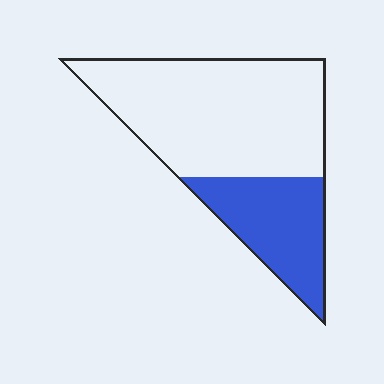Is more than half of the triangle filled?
No.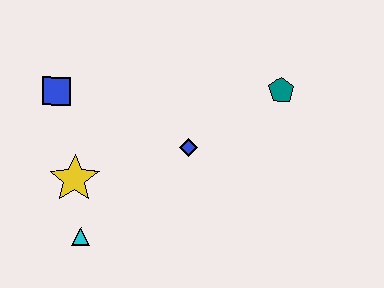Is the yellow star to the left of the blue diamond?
Yes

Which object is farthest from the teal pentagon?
The cyan triangle is farthest from the teal pentagon.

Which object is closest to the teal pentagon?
The blue diamond is closest to the teal pentagon.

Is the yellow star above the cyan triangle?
Yes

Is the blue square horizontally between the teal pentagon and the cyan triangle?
No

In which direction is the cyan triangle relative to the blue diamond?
The cyan triangle is to the left of the blue diamond.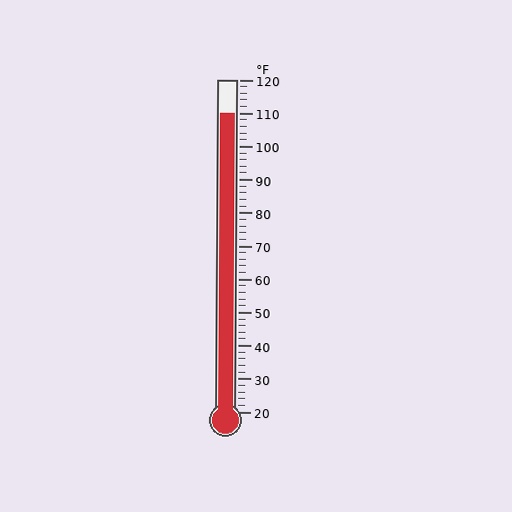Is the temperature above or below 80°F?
The temperature is above 80°F.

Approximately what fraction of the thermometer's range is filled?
The thermometer is filled to approximately 90% of its range.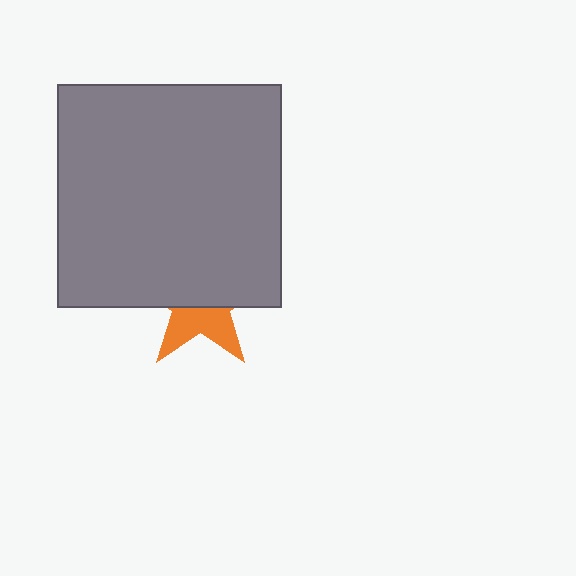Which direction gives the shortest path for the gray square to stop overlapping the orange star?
Moving up gives the shortest separation.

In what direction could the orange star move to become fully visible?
The orange star could move down. That would shift it out from behind the gray square entirely.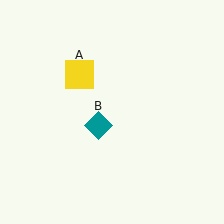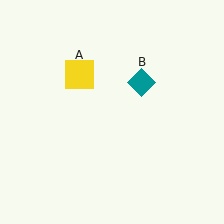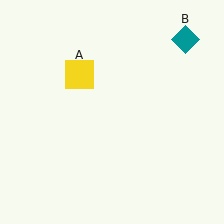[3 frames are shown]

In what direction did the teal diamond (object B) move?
The teal diamond (object B) moved up and to the right.